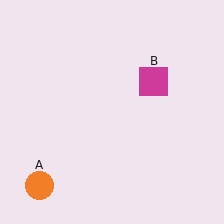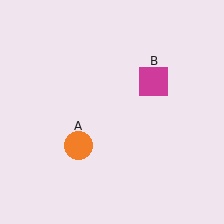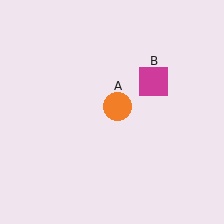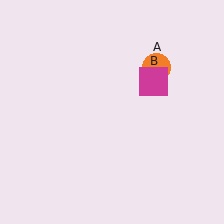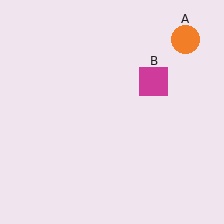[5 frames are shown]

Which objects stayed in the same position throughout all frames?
Magenta square (object B) remained stationary.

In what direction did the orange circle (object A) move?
The orange circle (object A) moved up and to the right.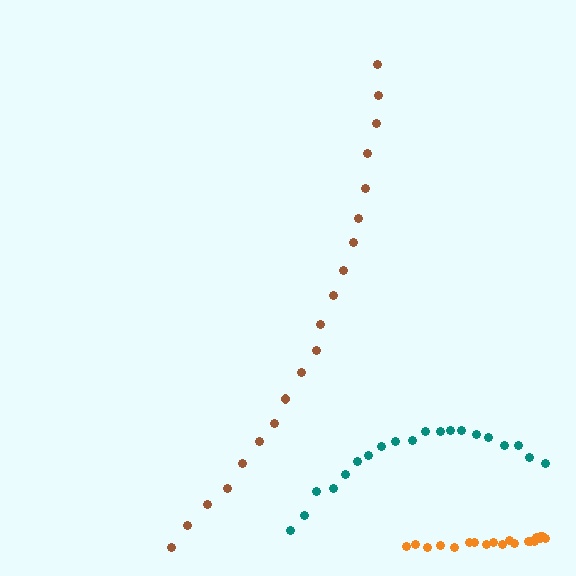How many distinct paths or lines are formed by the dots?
There are 3 distinct paths.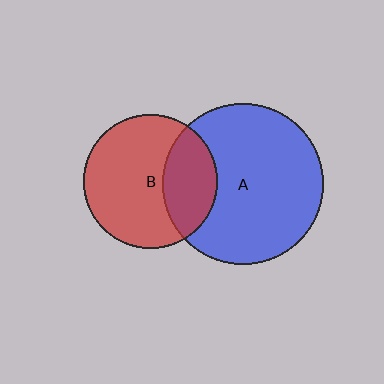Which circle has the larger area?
Circle A (blue).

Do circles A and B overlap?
Yes.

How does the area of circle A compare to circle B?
Approximately 1.4 times.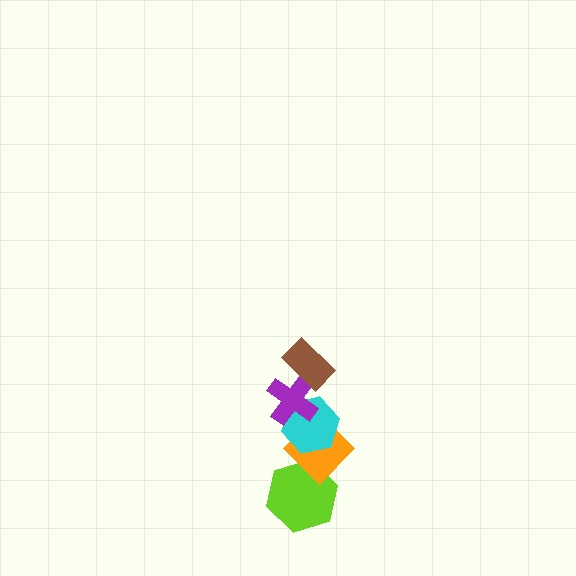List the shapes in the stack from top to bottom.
From top to bottom: the brown rectangle, the purple cross, the cyan hexagon, the orange diamond, the lime hexagon.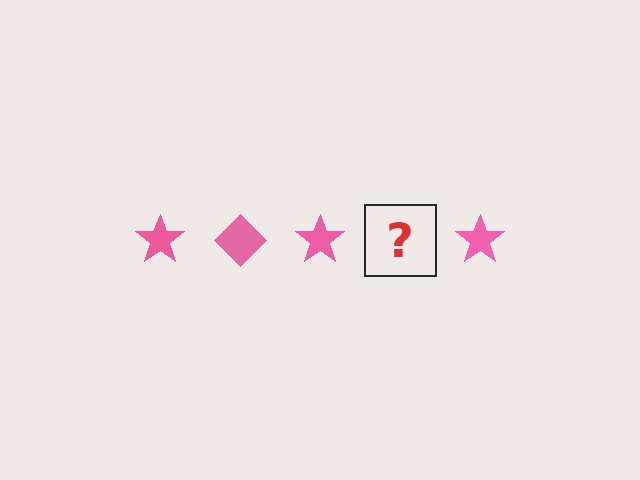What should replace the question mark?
The question mark should be replaced with a pink diamond.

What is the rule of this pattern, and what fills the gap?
The rule is that the pattern cycles through star, diamond shapes in pink. The gap should be filled with a pink diamond.